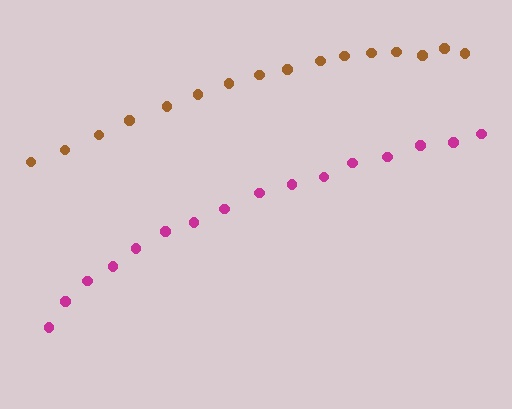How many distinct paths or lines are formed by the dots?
There are 2 distinct paths.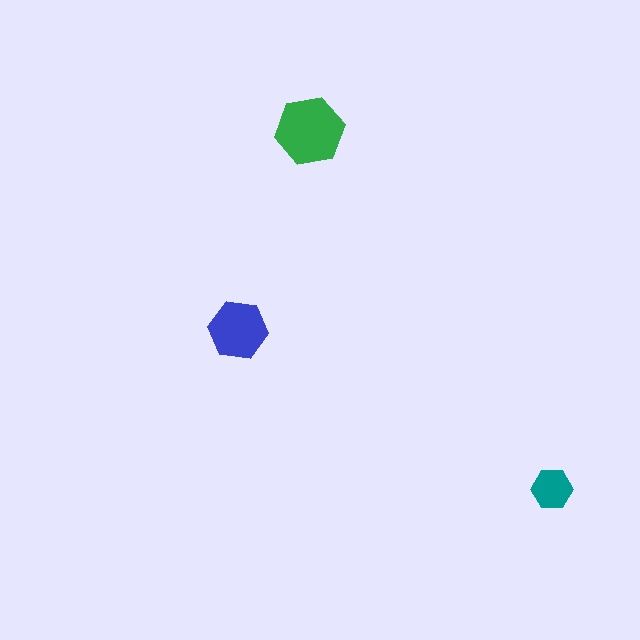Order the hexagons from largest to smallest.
the green one, the blue one, the teal one.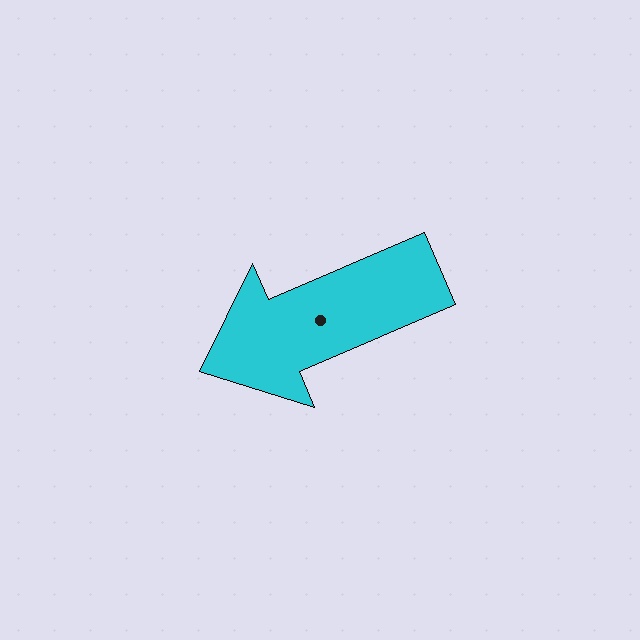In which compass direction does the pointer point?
Southwest.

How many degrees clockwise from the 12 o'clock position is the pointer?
Approximately 247 degrees.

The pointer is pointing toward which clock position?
Roughly 8 o'clock.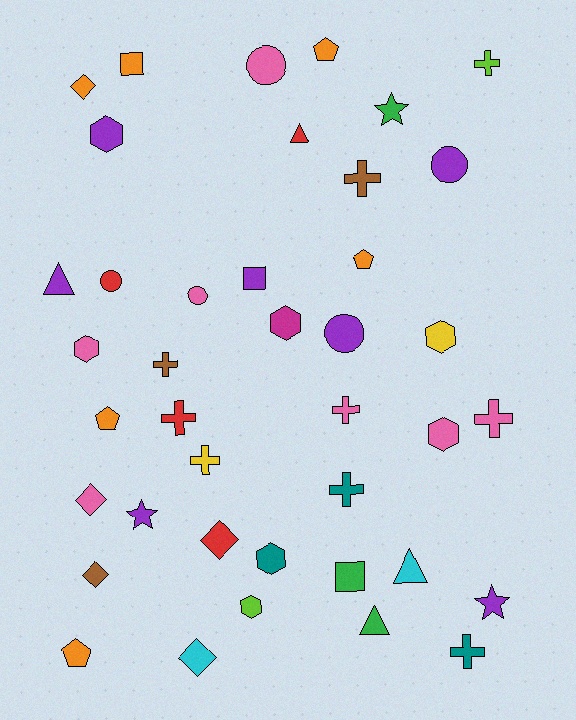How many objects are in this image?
There are 40 objects.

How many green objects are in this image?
There are 3 green objects.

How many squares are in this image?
There are 3 squares.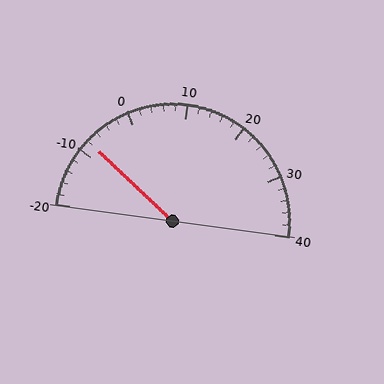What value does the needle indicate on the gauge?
The needle indicates approximately -8.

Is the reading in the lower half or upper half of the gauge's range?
The reading is in the lower half of the range (-20 to 40).